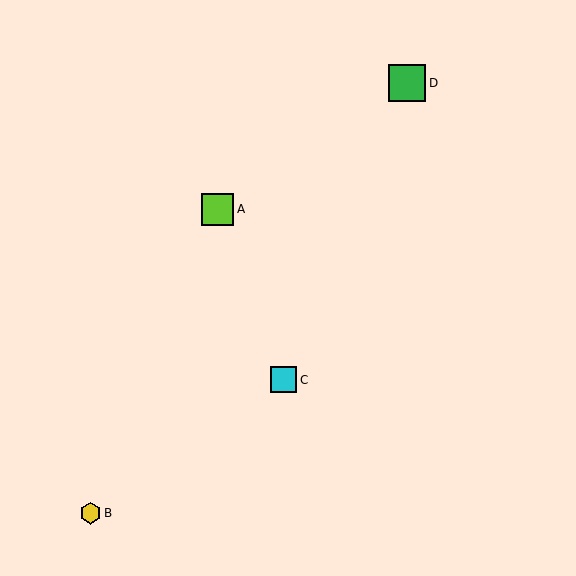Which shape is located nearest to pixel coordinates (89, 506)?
The yellow hexagon (labeled B) at (90, 513) is nearest to that location.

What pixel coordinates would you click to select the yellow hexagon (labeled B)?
Click at (90, 513) to select the yellow hexagon B.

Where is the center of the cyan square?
The center of the cyan square is at (284, 380).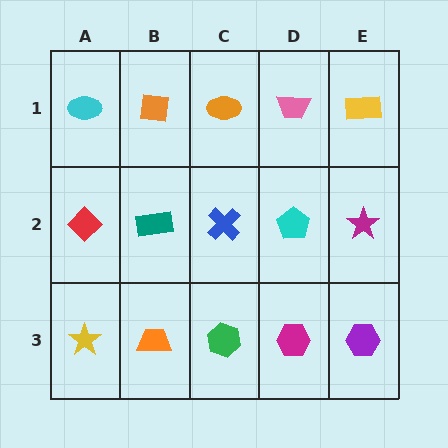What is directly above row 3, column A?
A red diamond.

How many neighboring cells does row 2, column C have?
4.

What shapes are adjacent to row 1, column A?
A red diamond (row 2, column A), an orange square (row 1, column B).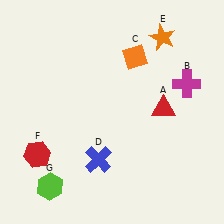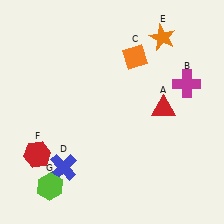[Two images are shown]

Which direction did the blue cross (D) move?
The blue cross (D) moved left.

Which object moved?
The blue cross (D) moved left.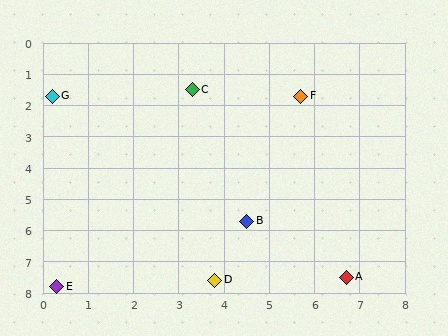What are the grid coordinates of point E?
Point E is at approximately (0.3, 7.8).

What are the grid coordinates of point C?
Point C is at approximately (3.3, 1.5).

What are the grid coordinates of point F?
Point F is at approximately (5.7, 1.7).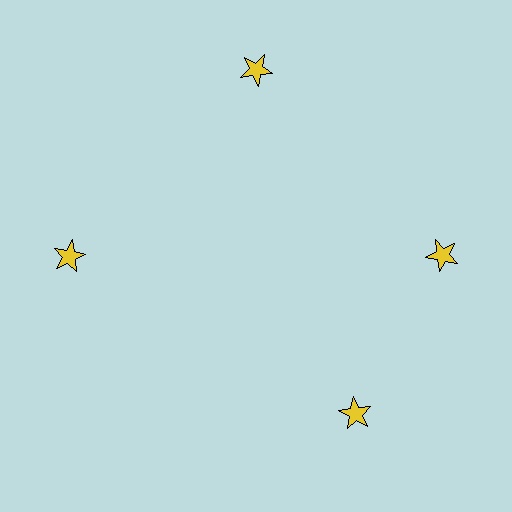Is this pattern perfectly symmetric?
No. The 4 yellow stars are arranged in a ring, but one element near the 6 o'clock position is rotated out of alignment along the ring, breaking the 4-fold rotational symmetry.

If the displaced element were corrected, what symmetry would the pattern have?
It would have 4-fold rotational symmetry — the pattern would map onto itself every 90 degrees.